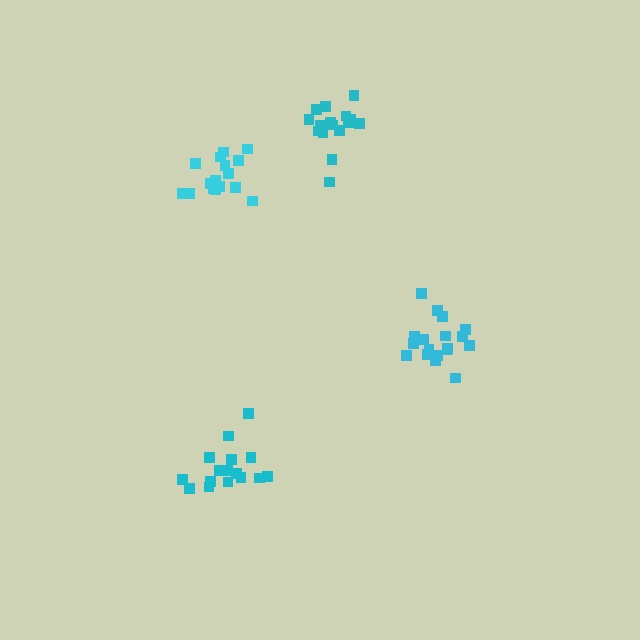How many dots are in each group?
Group 1: 16 dots, Group 2: 18 dots, Group 3: 16 dots, Group 4: 16 dots (66 total).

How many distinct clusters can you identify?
There are 4 distinct clusters.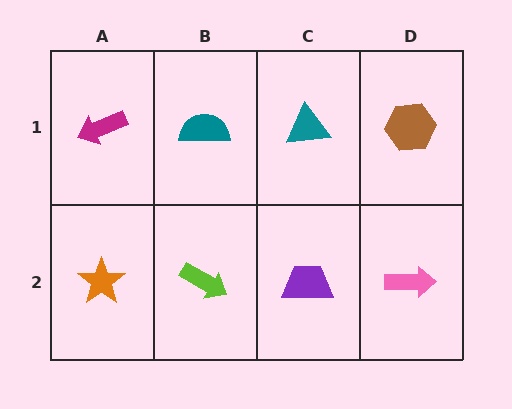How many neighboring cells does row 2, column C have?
3.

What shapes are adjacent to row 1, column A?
An orange star (row 2, column A), a teal semicircle (row 1, column B).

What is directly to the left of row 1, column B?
A magenta arrow.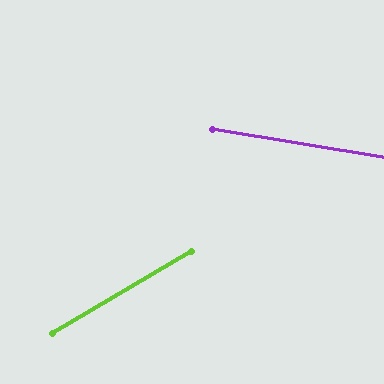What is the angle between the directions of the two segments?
Approximately 40 degrees.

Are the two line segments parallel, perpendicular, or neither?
Neither parallel nor perpendicular — they differ by about 40°.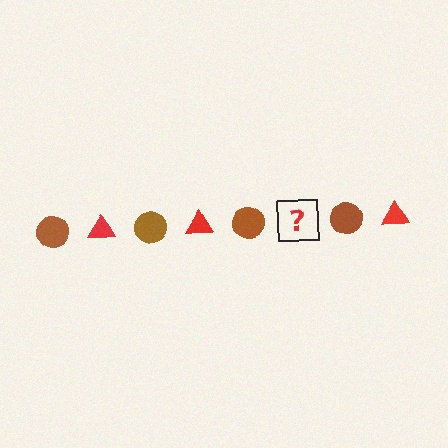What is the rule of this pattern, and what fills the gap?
The rule is that the pattern alternates between brown circle and red triangle. The gap should be filled with a red triangle.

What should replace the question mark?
The question mark should be replaced with a red triangle.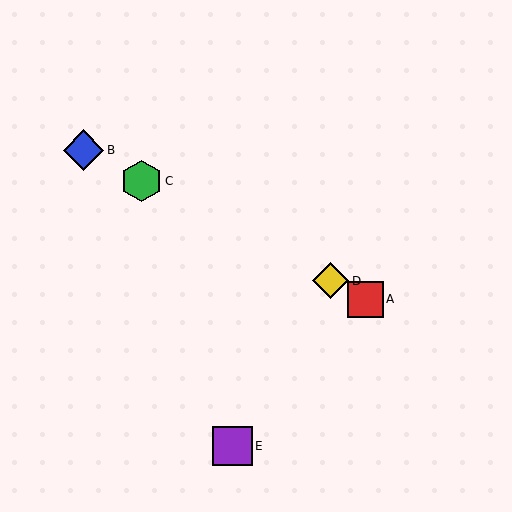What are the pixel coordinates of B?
Object B is at (84, 150).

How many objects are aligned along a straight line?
4 objects (A, B, C, D) are aligned along a straight line.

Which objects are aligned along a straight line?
Objects A, B, C, D are aligned along a straight line.